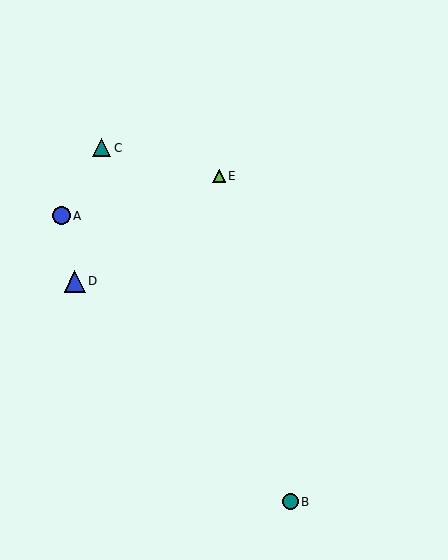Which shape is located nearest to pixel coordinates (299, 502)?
The teal circle (labeled B) at (290, 502) is nearest to that location.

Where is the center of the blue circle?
The center of the blue circle is at (61, 216).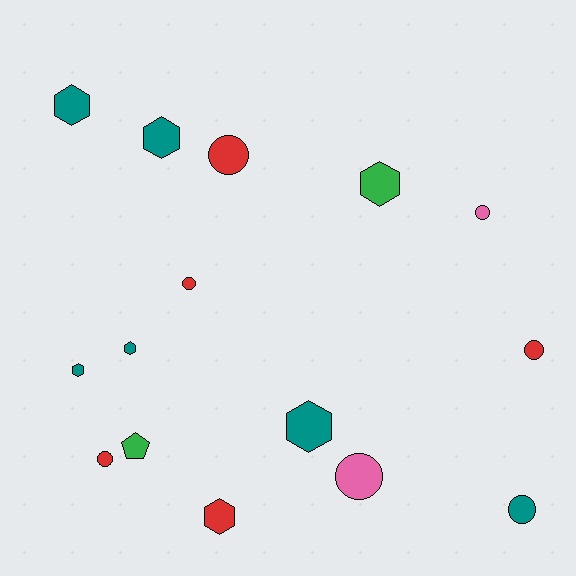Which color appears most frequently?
Teal, with 6 objects.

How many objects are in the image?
There are 15 objects.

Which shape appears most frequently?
Hexagon, with 7 objects.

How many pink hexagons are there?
There are no pink hexagons.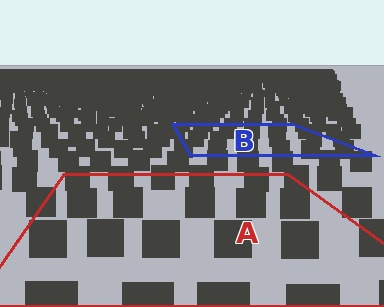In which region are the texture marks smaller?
The texture marks are smaller in region B, because it is farther away.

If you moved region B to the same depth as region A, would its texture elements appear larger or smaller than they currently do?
They would appear larger. At a closer depth, the same texture elements are projected at a bigger on-screen size.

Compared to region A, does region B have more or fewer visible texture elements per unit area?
Region B has more texture elements per unit area — they are packed more densely because it is farther away.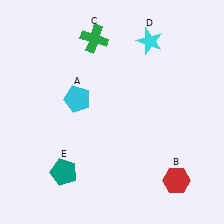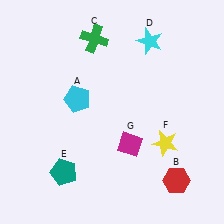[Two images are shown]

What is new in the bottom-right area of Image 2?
A magenta diamond (G) was added in the bottom-right area of Image 2.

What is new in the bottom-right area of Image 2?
A yellow star (F) was added in the bottom-right area of Image 2.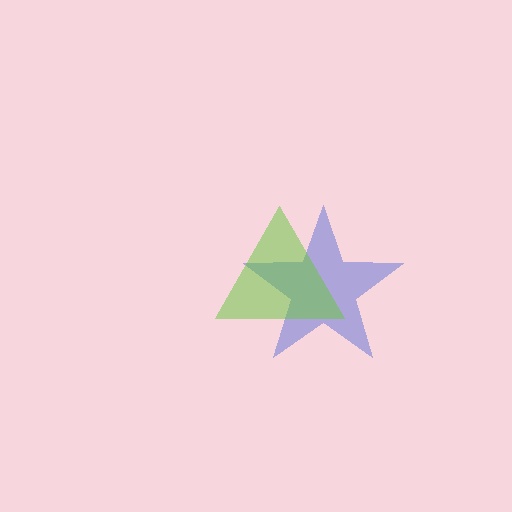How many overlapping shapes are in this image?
There are 2 overlapping shapes in the image.